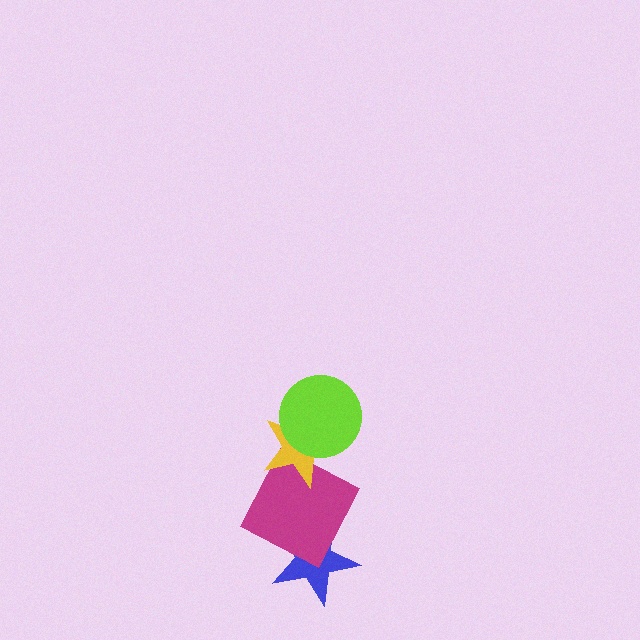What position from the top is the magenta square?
The magenta square is 3rd from the top.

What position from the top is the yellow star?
The yellow star is 2nd from the top.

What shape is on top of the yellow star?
The lime circle is on top of the yellow star.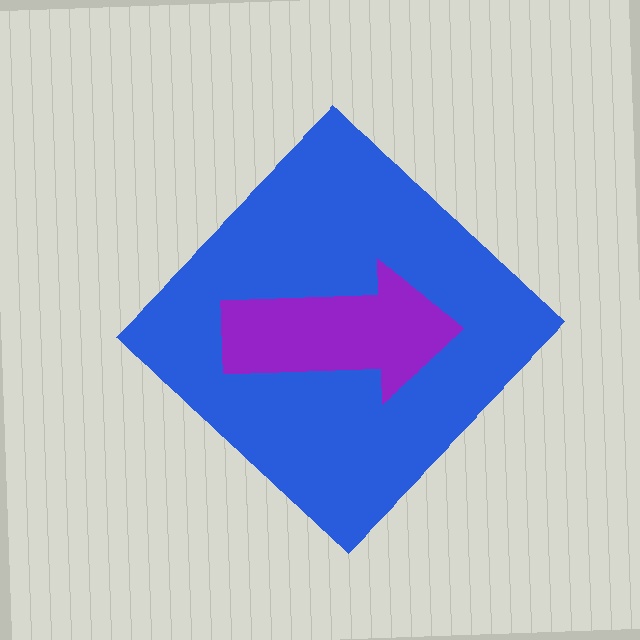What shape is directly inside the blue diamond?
The purple arrow.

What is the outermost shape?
The blue diamond.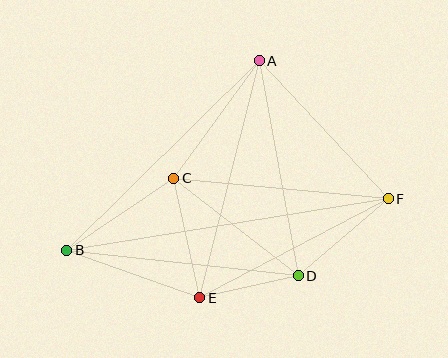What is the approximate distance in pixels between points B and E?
The distance between B and E is approximately 141 pixels.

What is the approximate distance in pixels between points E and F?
The distance between E and F is approximately 213 pixels.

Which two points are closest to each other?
Points D and E are closest to each other.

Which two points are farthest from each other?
Points B and F are farthest from each other.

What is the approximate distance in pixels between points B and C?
The distance between B and C is approximately 129 pixels.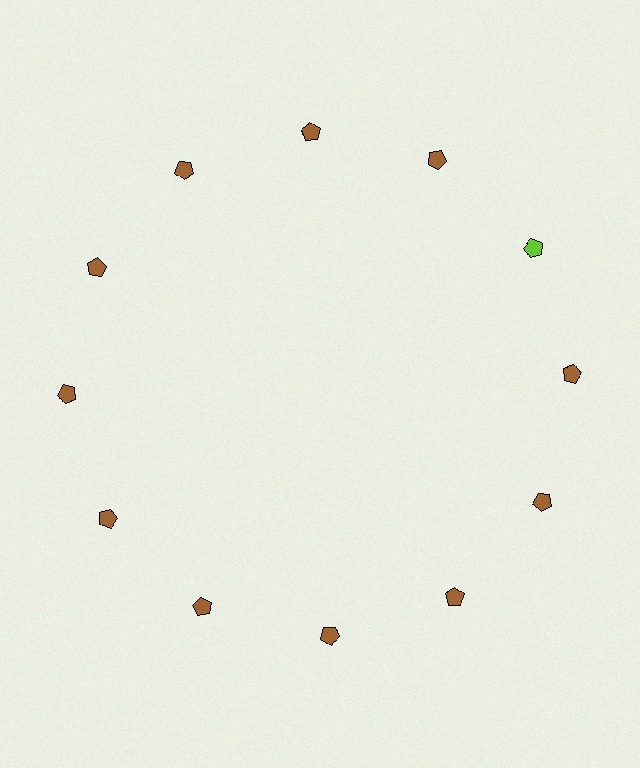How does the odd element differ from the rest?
It has a different color: lime instead of brown.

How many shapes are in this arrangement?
There are 12 shapes arranged in a ring pattern.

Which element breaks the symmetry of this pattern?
The lime pentagon at roughly the 2 o'clock position breaks the symmetry. All other shapes are brown pentagons.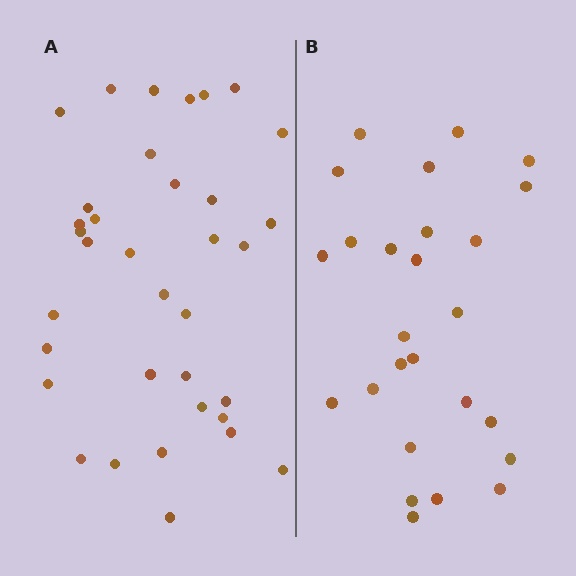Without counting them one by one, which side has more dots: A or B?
Region A (the left region) has more dots.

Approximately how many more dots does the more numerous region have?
Region A has roughly 8 or so more dots than region B.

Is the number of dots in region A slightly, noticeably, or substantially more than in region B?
Region A has noticeably more, but not dramatically so. The ratio is roughly 1.3 to 1.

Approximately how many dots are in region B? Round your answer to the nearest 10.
About 30 dots. (The exact count is 26, which rounds to 30.)